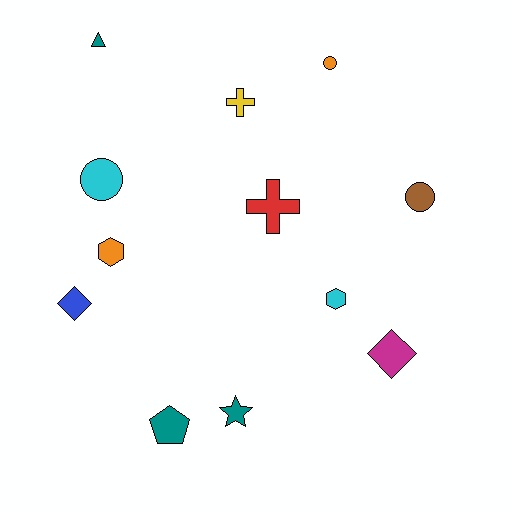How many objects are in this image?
There are 12 objects.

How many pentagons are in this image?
There is 1 pentagon.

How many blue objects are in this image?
There is 1 blue object.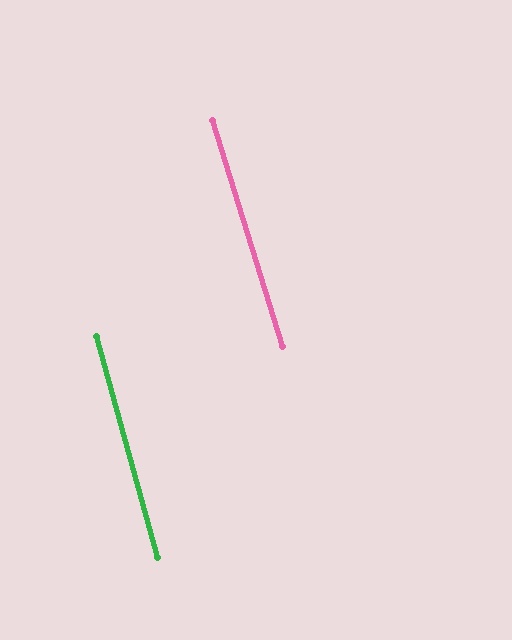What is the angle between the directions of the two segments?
Approximately 2 degrees.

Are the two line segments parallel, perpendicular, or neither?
Parallel — their directions differ by only 1.7°.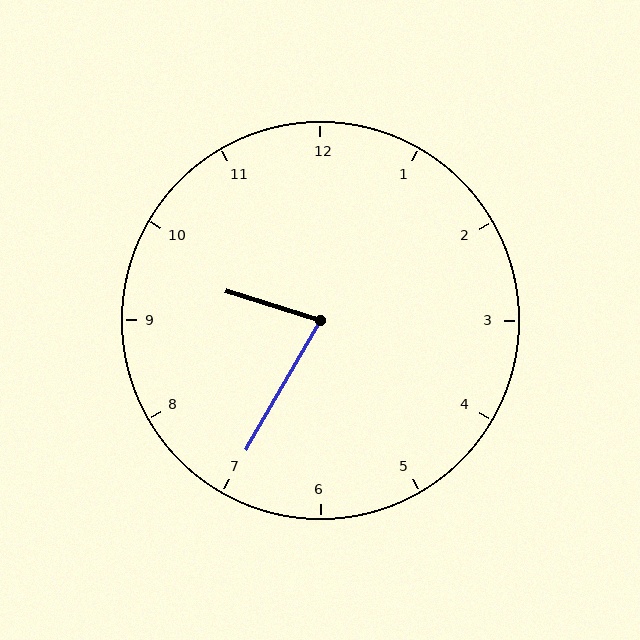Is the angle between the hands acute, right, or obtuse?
It is acute.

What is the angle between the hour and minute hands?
Approximately 78 degrees.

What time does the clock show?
9:35.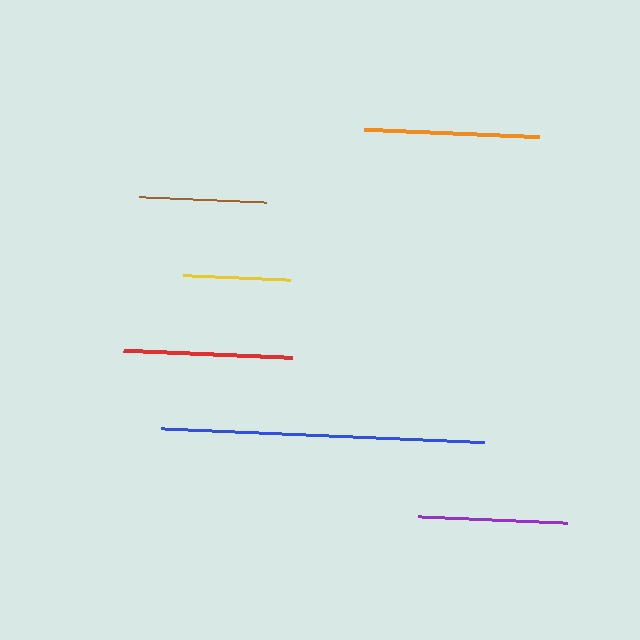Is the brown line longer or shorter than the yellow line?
The brown line is longer than the yellow line.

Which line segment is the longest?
The blue line is the longest at approximately 323 pixels.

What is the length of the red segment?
The red segment is approximately 169 pixels long.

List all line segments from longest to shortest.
From longest to shortest: blue, orange, red, purple, brown, yellow.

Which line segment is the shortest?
The yellow line is the shortest at approximately 107 pixels.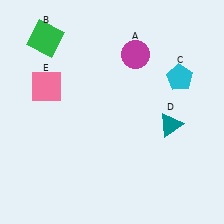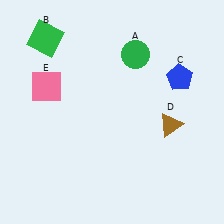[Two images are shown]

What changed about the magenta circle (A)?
In Image 1, A is magenta. In Image 2, it changed to green.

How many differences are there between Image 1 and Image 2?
There are 3 differences between the two images.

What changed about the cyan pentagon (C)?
In Image 1, C is cyan. In Image 2, it changed to blue.